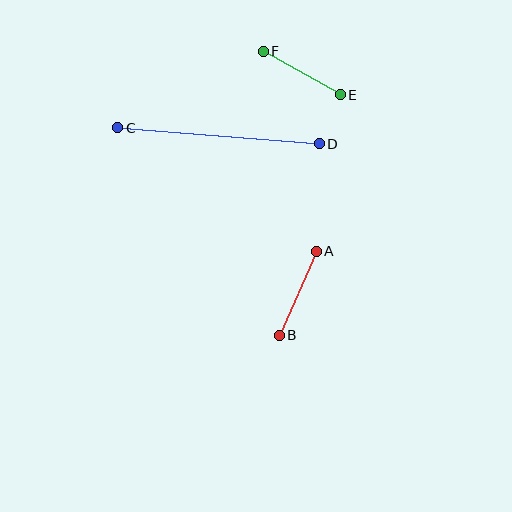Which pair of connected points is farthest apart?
Points C and D are farthest apart.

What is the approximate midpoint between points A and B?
The midpoint is at approximately (298, 293) pixels.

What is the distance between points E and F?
The distance is approximately 88 pixels.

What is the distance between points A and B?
The distance is approximately 92 pixels.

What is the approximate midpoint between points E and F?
The midpoint is at approximately (302, 73) pixels.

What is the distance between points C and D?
The distance is approximately 202 pixels.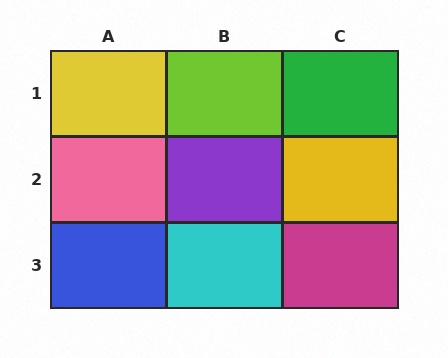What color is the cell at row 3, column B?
Cyan.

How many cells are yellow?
2 cells are yellow.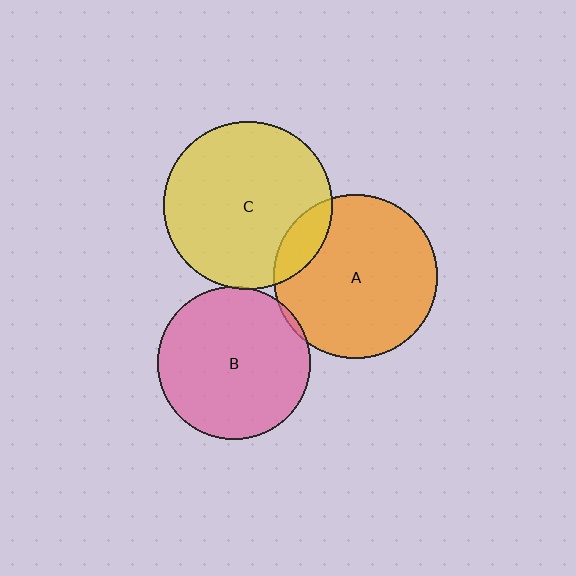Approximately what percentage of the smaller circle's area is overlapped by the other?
Approximately 5%.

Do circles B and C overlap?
Yes.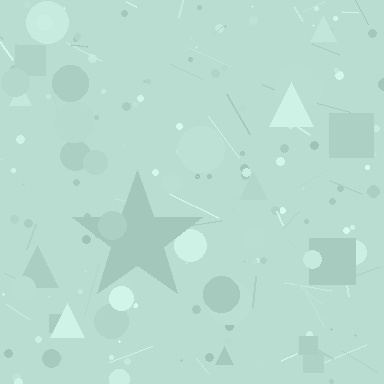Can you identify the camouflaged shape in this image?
The camouflaged shape is a star.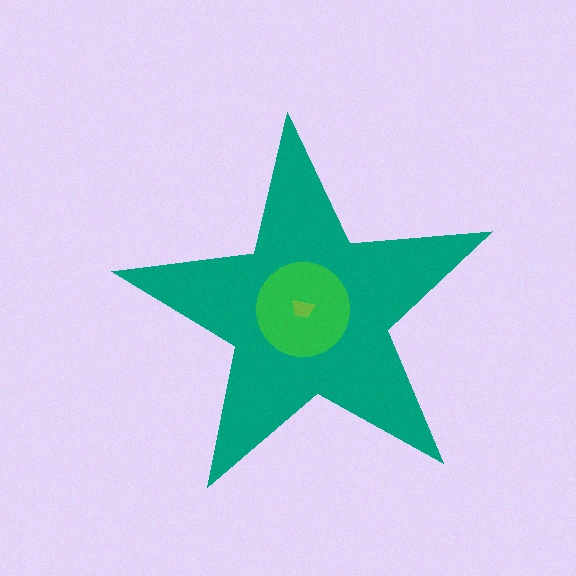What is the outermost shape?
The teal star.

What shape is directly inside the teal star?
The green circle.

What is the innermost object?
The lime trapezoid.